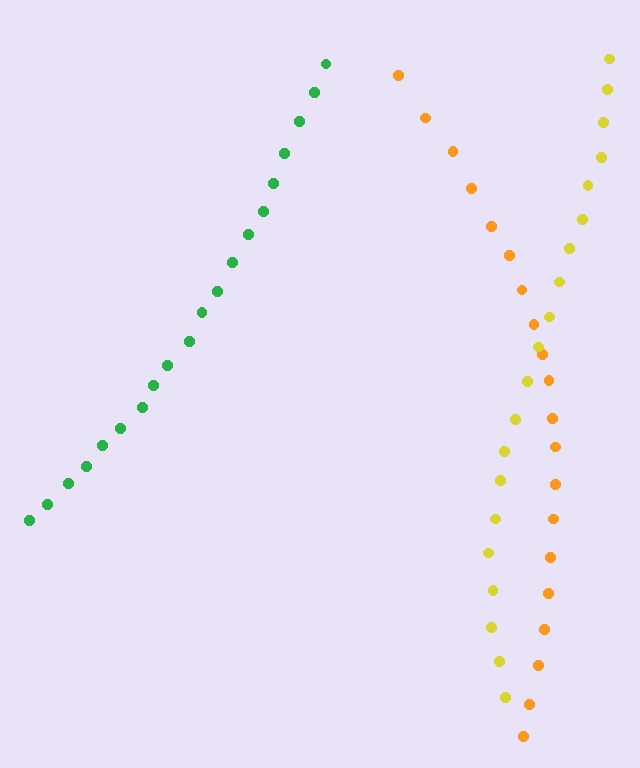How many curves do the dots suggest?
There are 3 distinct paths.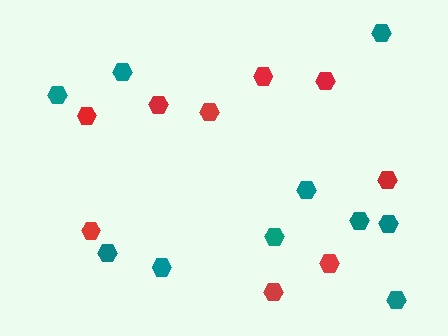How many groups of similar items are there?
There are 2 groups: one group of red hexagons (9) and one group of teal hexagons (10).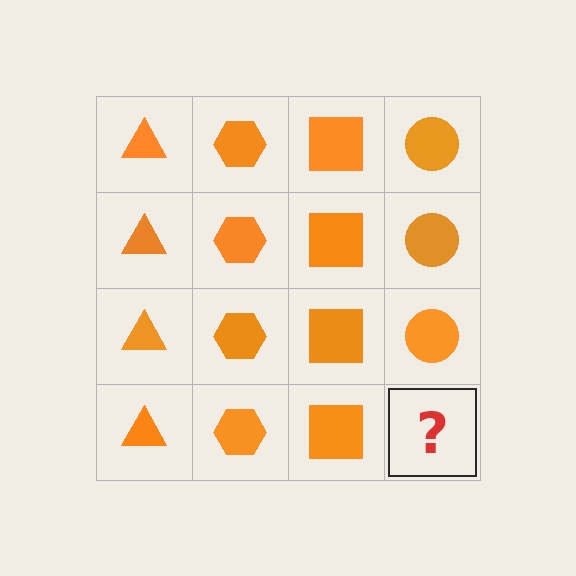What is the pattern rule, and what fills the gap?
The rule is that each column has a consistent shape. The gap should be filled with an orange circle.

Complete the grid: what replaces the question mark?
The question mark should be replaced with an orange circle.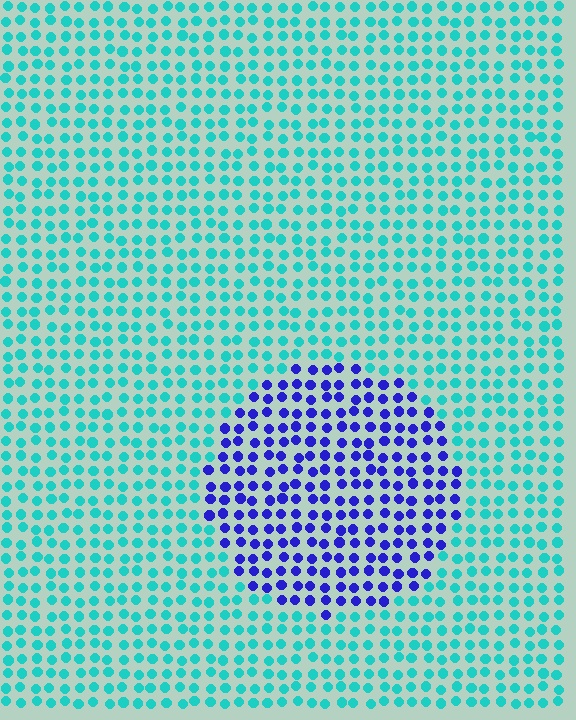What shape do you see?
I see a circle.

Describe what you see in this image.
The image is filled with small cyan elements in a uniform arrangement. A circle-shaped region is visible where the elements are tinted to a slightly different hue, forming a subtle color boundary.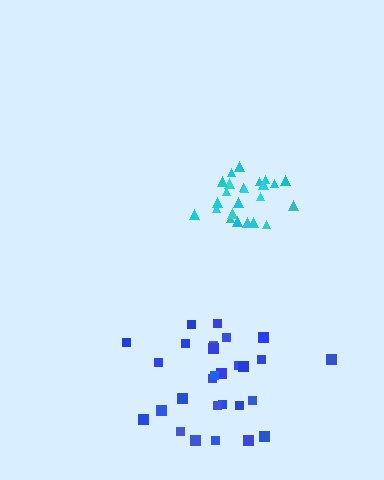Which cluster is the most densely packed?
Cyan.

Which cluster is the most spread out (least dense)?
Blue.